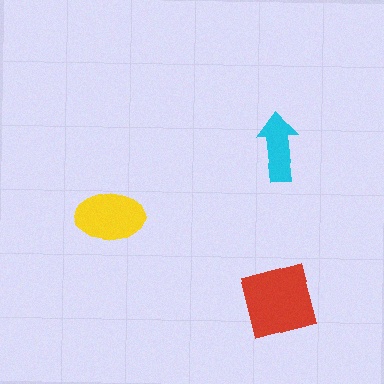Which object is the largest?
The red square.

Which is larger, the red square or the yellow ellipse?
The red square.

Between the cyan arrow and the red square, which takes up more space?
The red square.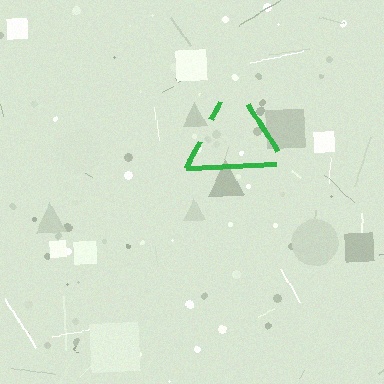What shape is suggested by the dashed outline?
The dashed outline suggests a triangle.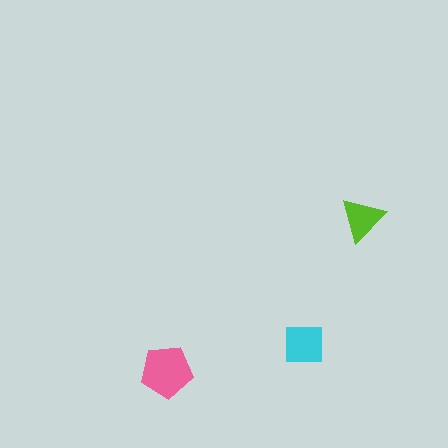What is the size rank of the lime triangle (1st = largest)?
3rd.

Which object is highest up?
The lime triangle is topmost.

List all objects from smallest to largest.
The lime triangle, the cyan square, the pink pentagon.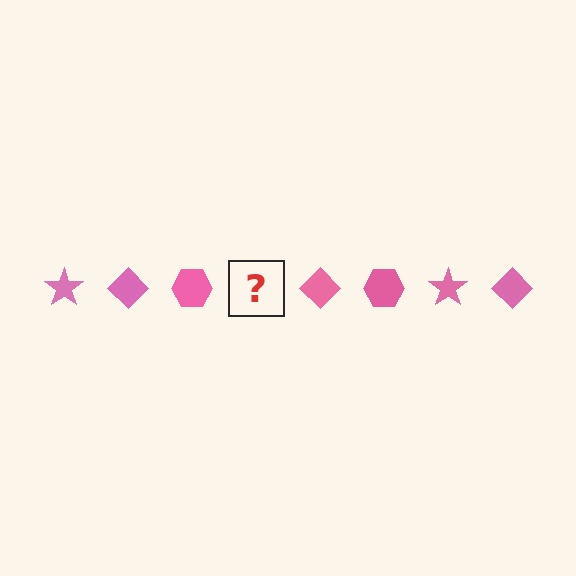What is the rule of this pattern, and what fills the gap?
The rule is that the pattern cycles through star, diamond, hexagon shapes in pink. The gap should be filled with a pink star.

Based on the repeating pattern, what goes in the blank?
The blank should be a pink star.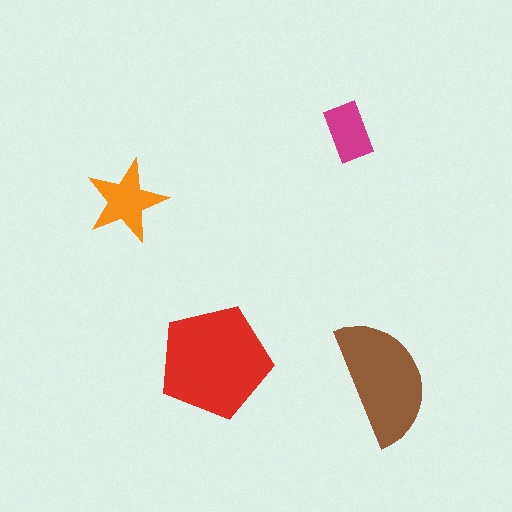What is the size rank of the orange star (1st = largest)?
3rd.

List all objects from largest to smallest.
The red pentagon, the brown semicircle, the orange star, the magenta rectangle.